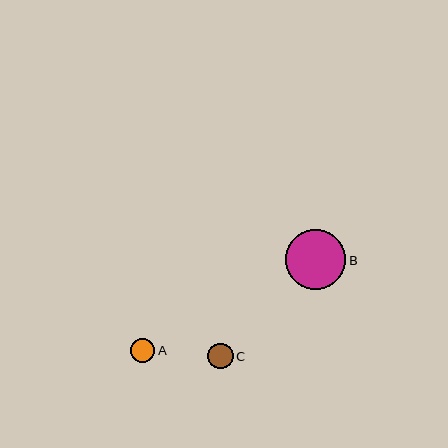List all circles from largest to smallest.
From largest to smallest: B, C, A.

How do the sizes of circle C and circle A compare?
Circle C and circle A are approximately the same size.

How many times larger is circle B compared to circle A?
Circle B is approximately 2.4 times the size of circle A.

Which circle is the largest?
Circle B is the largest with a size of approximately 60 pixels.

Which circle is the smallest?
Circle A is the smallest with a size of approximately 24 pixels.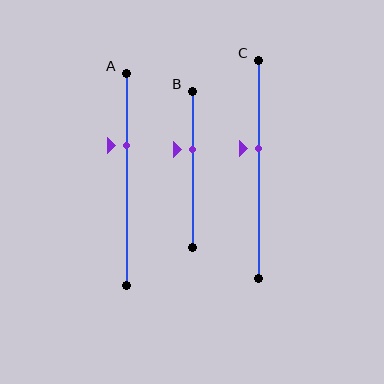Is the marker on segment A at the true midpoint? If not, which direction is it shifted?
No, the marker on segment A is shifted upward by about 16% of the segment length.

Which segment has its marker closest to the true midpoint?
Segment C has its marker closest to the true midpoint.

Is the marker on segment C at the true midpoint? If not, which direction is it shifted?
No, the marker on segment C is shifted upward by about 9% of the segment length.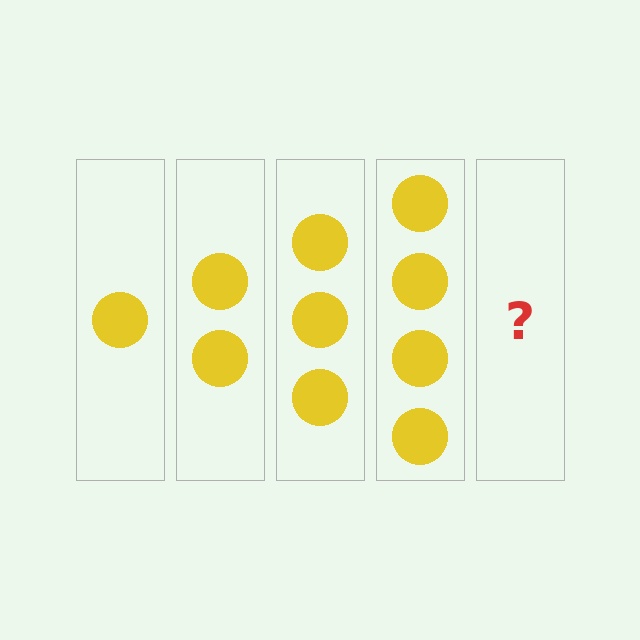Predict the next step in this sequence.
The next step is 5 circles.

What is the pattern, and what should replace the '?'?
The pattern is that each step adds one more circle. The '?' should be 5 circles.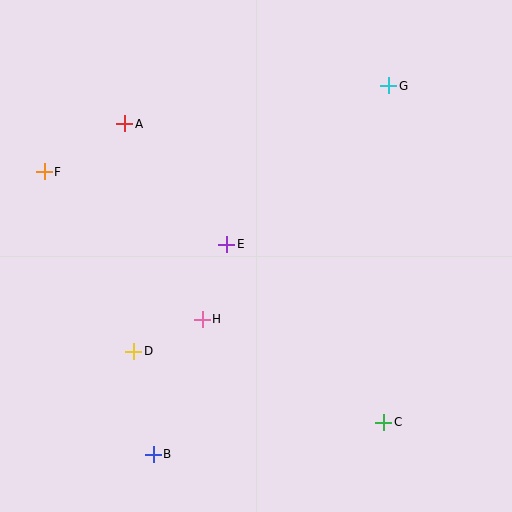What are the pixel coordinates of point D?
Point D is at (134, 351).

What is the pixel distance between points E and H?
The distance between E and H is 79 pixels.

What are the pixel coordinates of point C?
Point C is at (384, 422).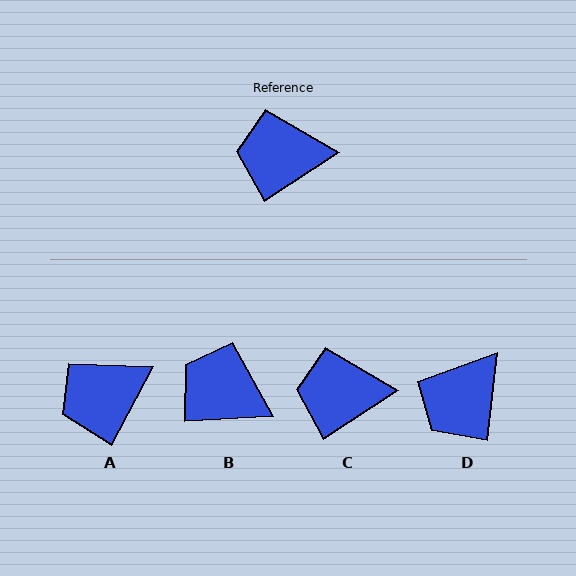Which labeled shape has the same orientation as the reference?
C.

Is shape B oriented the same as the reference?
No, it is off by about 30 degrees.